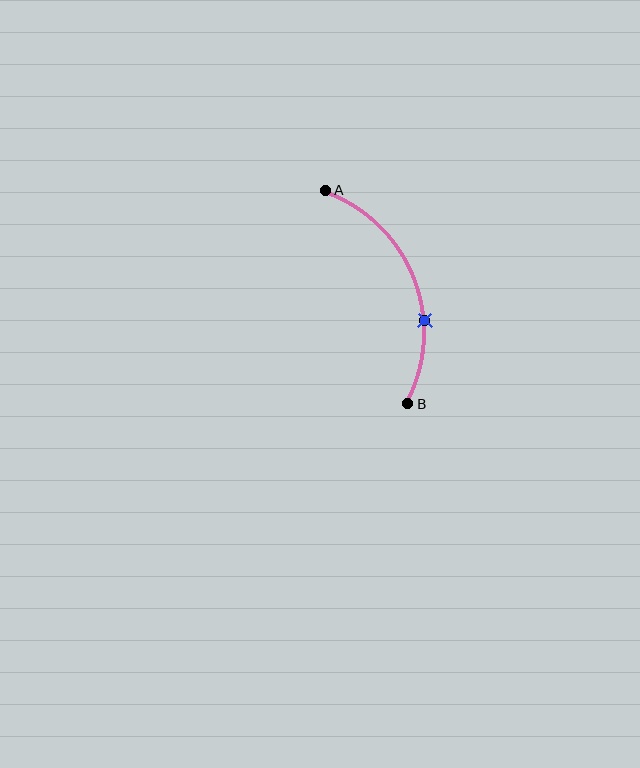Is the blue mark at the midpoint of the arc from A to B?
No. The blue mark lies on the arc but is closer to endpoint B. The arc midpoint would be at the point on the curve equidistant along the arc from both A and B.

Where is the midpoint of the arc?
The arc midpoint is the point on the curve farthest from the straight line joining A and B. It sits to the right of that line.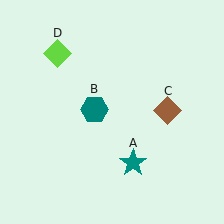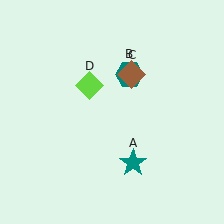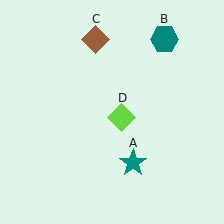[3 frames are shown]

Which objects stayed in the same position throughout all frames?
Teal star (object A) remained stationary.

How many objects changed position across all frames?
3 objects changed position: teal hexagon (object B), brown diamond (object C), lime diamond (object D).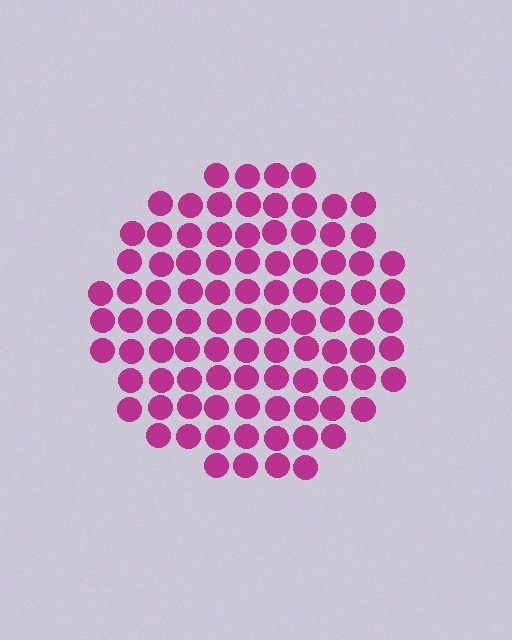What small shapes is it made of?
It is made of small circles.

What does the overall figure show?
The overall figure shows a circle.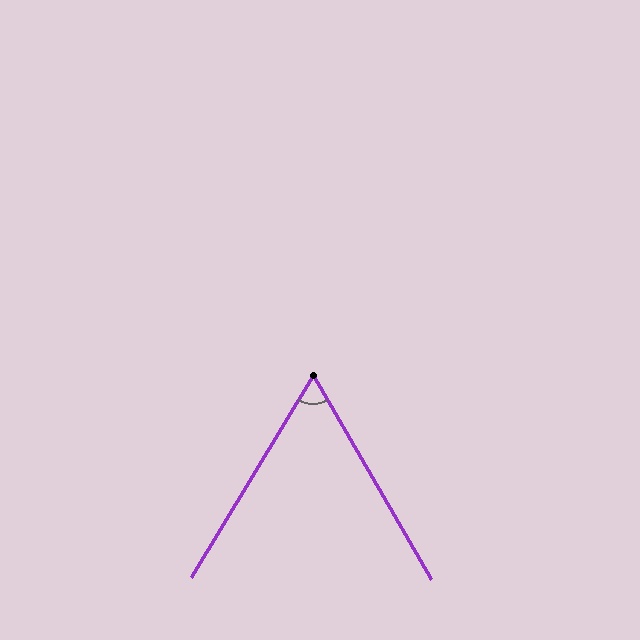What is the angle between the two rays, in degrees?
Approximately 61 degrees.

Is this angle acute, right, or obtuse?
It is acute.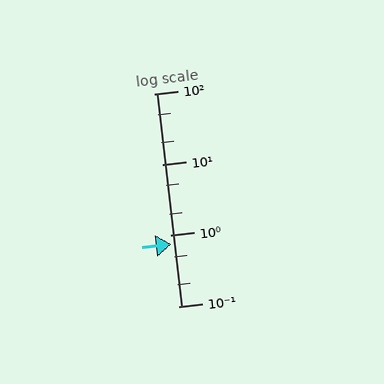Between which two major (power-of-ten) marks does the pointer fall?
The pointer is between 0.1 and 1.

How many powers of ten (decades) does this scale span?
The scale spans 3 decades, from 0.1 to 100.